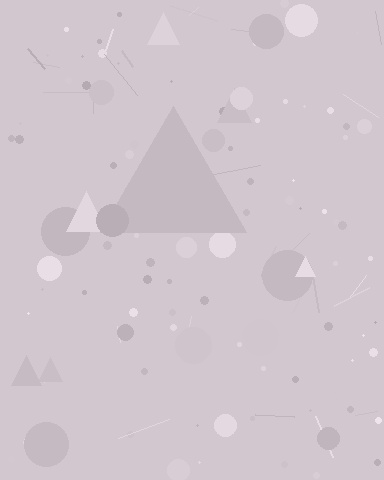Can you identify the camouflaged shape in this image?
The camouflaged shape is a triangle.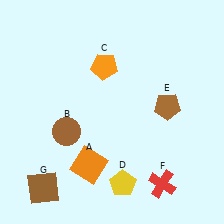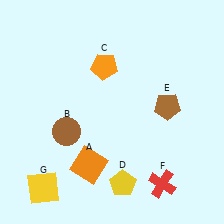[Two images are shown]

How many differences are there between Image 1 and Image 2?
There is 1 difference between the two images.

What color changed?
The square (G) changed from brown in Image 1 to yellow in Image 2.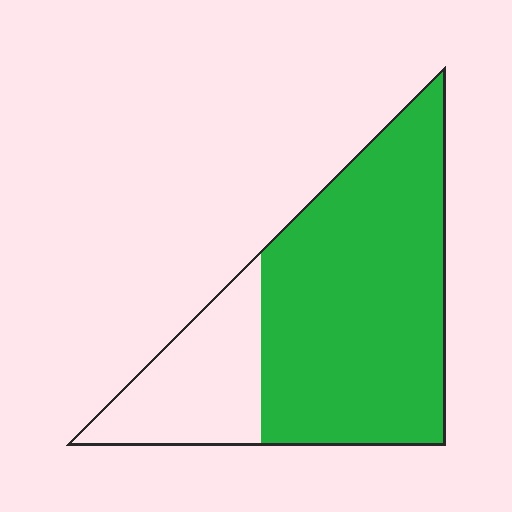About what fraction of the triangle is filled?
About three quarters (3/4).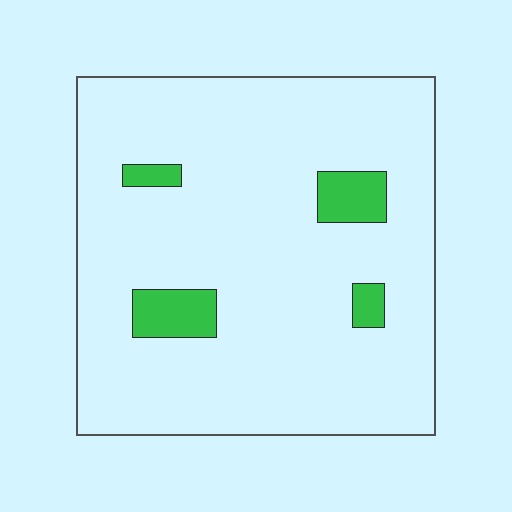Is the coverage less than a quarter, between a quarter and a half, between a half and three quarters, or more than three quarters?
Less than a quarter.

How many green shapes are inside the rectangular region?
4.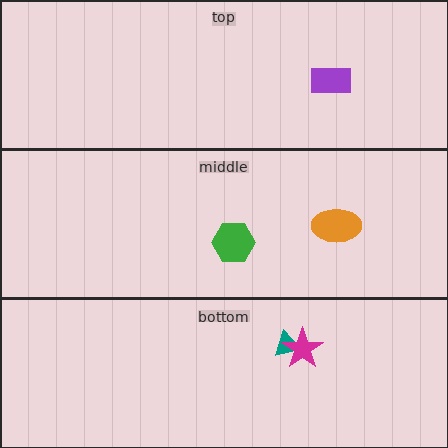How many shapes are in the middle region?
2.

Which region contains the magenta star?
The bottom region.